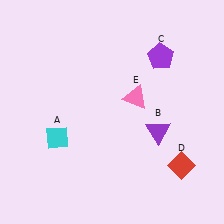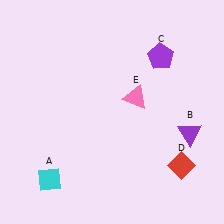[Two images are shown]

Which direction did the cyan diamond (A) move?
The cyan diamond (A) moved down.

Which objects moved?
The objects that moved are: the cyan diamond (A), the purple triangle (B).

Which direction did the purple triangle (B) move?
The purple triangle (B) moved right.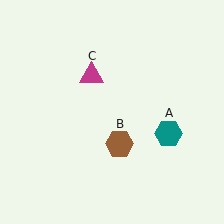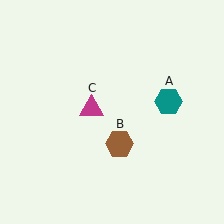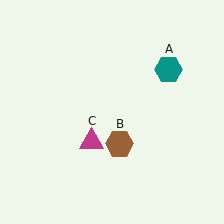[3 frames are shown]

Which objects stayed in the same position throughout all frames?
Brown hexagon (object B) remained stationary.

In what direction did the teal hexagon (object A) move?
The teal hexagon (object A) moved up.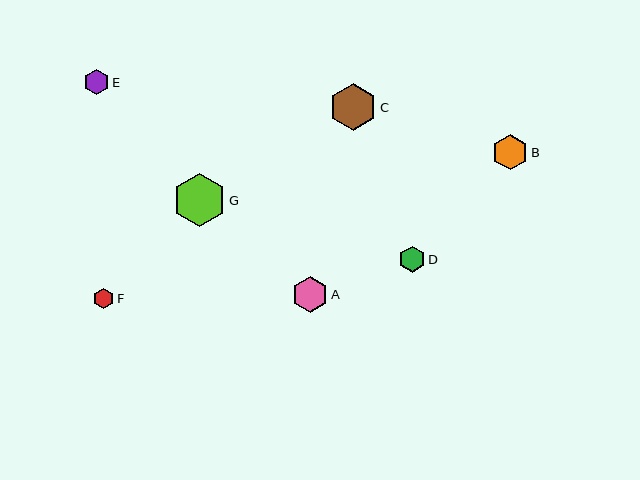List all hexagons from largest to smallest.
From largest to smallest: G, C, A, B, D, E, F.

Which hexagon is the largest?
Hexagon G is the largest with a size of approximately 53 pixels.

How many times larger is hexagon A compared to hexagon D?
Hexagon A is approximately 1.4 times the size of hexagon D.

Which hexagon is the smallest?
Hexagon F is the smallest with a size of approximately 20 pixels.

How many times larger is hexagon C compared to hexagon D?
Hexagon C is approximately 1.8 times the size of hexagon D.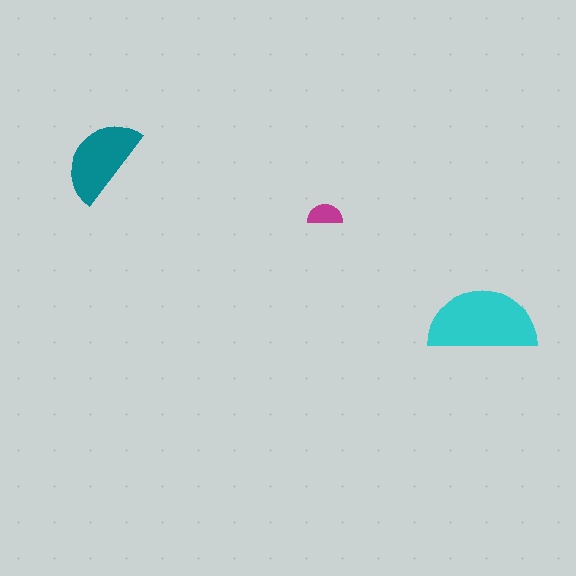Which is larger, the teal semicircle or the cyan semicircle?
The cyan one.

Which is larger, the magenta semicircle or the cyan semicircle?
The cyan one.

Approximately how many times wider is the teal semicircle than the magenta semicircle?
About 2.5 times wider.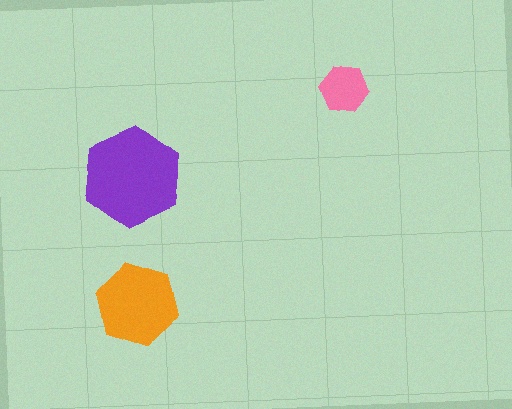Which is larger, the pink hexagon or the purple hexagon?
The purple one.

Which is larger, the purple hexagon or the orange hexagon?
The purple one.